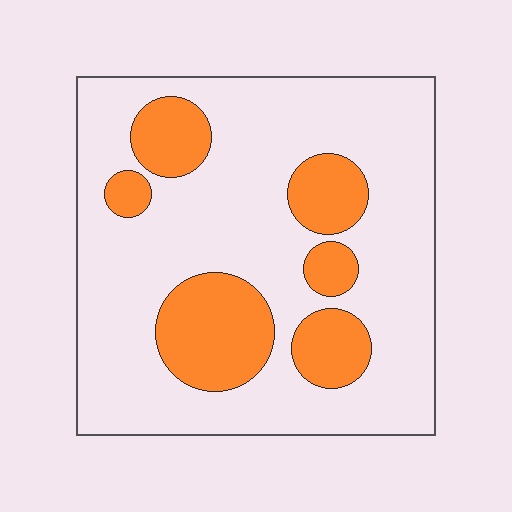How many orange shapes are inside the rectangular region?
6.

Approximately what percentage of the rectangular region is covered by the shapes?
Approximately 25%.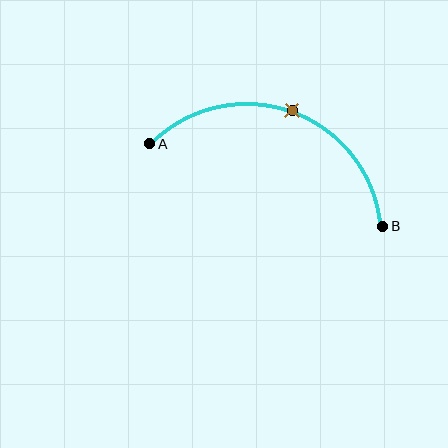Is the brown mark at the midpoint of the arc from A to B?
Yes. The brown mark lies on the arc at equal arc-length from both A and B — it is the arc midpoint.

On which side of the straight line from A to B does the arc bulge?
The arc bulges above the straight line connecting A and B.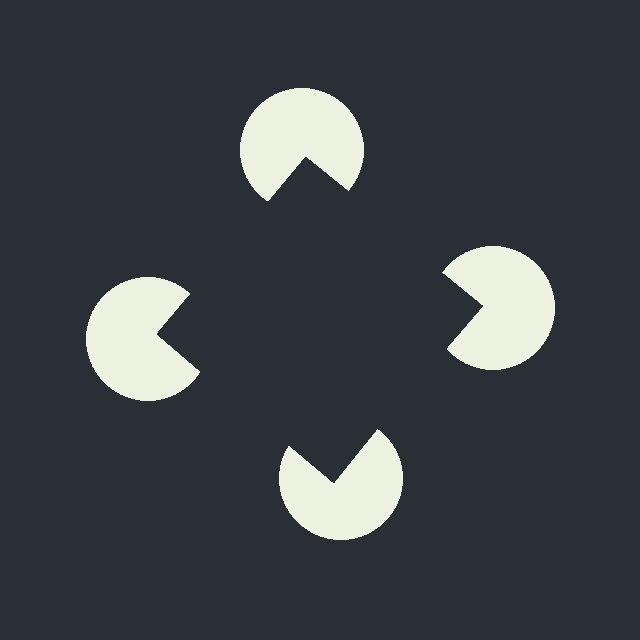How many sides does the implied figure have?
4 sides.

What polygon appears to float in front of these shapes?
An illusory square — its edges are inferred from the aligned wedge cuts in the pac-man discs, not physically drawn.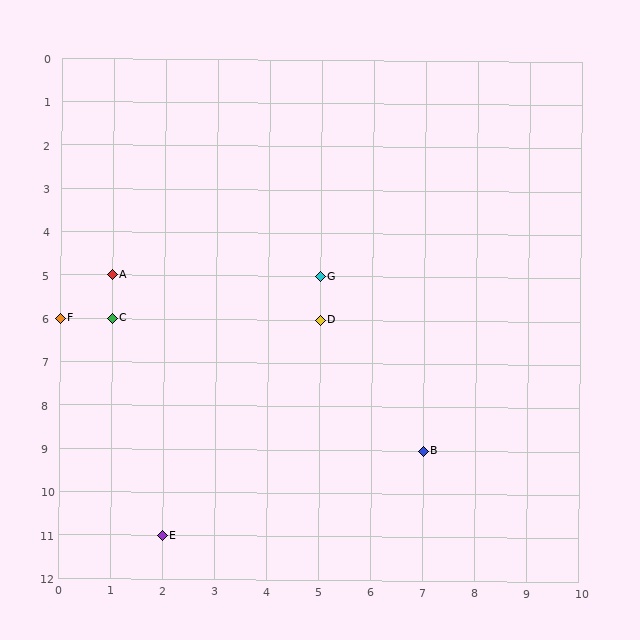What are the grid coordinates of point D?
Point D is at grid coordinates (5, 6).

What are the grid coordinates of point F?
Point F is at grid coordinates (0, 6).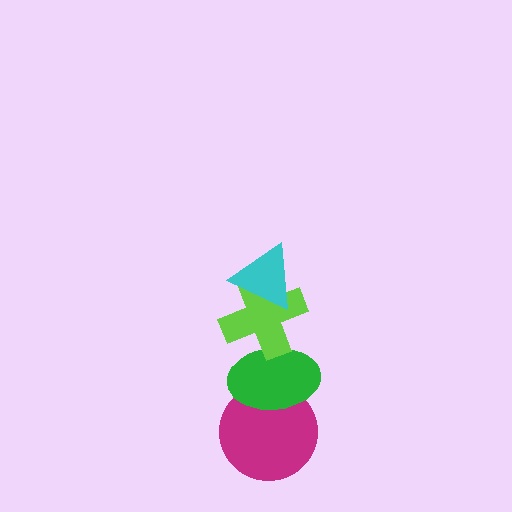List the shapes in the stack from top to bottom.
From top to bottom: the cyan triangle, the lime cross, the green ellipse, the magenta circle.